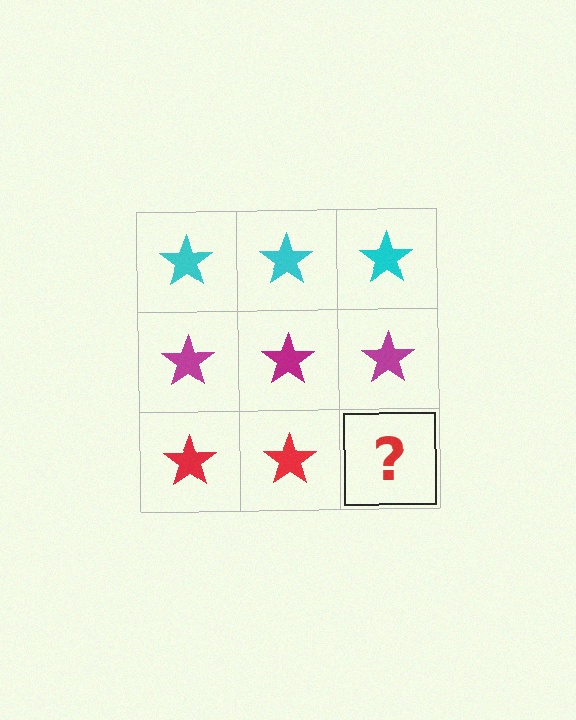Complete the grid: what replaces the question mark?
The question mark should be replaced with a red star.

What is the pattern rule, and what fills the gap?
The rule is that each row has a consistent color. The gap should be filled with a red star.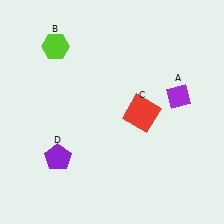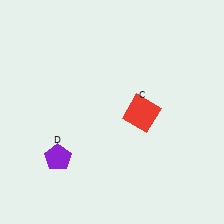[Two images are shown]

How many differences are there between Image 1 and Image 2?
There are 2 differences between the two images.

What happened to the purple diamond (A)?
The purple diamond (A) was removed in Image 2. It was in the top-right area of Image 1.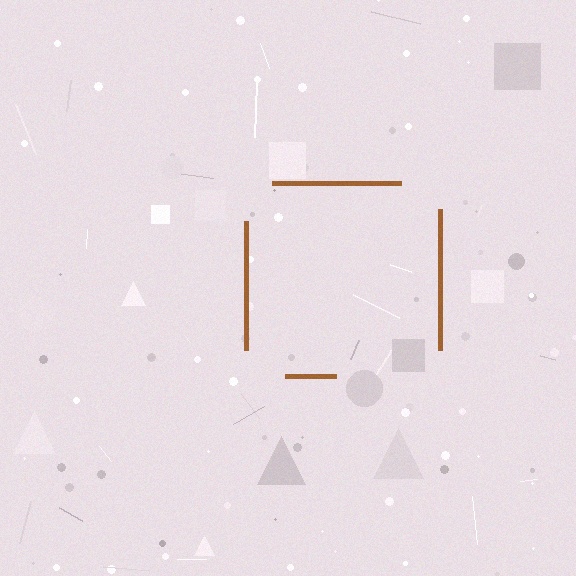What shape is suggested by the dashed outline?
The dashed outline suggests a square.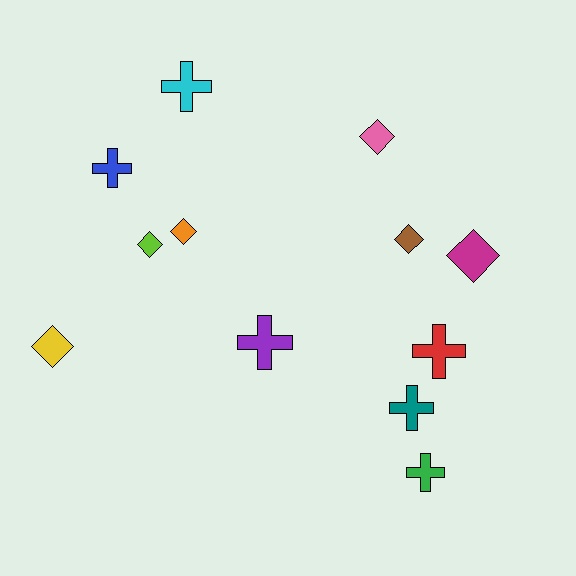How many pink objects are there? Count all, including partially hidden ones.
There is 1 pink object.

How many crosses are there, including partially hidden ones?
There are 6 crosses.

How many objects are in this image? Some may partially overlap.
There are 12 objects.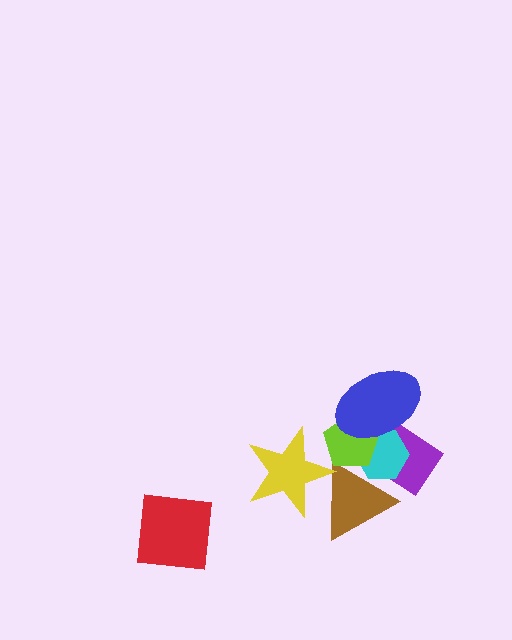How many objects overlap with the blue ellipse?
3 objects overlap with the blue ellipse.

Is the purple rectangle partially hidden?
Yes, it is partially covered by another shape.